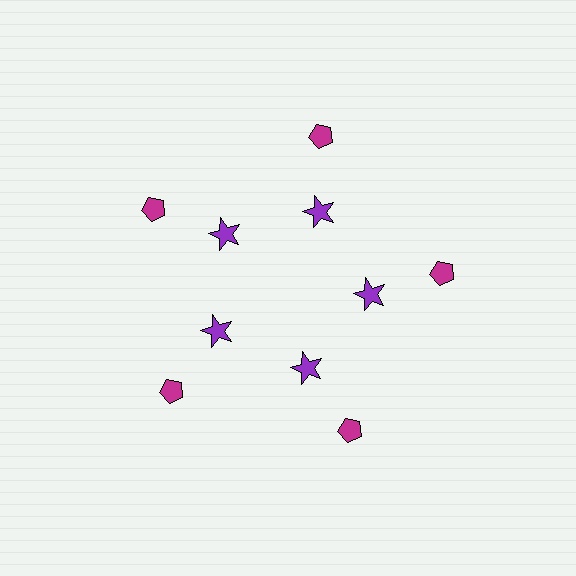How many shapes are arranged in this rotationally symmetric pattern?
There are 10 shapes, arranged in 5 groups of 2.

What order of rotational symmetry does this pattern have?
This pattern has 5-fold rotational symmetry.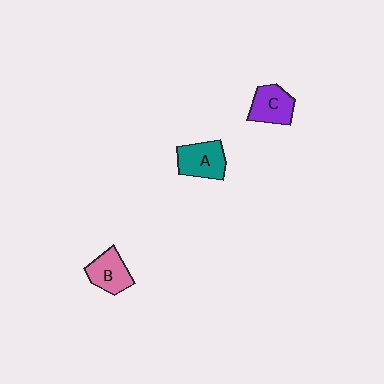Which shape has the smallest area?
Shape B (pink).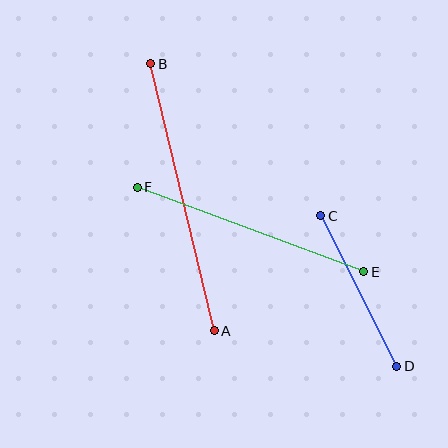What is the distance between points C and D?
The distance is approximately 169 pixels.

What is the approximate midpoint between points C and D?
The midpoint is at approximately (359, 291) pixels.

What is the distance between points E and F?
The distance is approximately 241 pixels.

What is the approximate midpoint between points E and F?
The midpoint is at approximately (251, 229) pixels.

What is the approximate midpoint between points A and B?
The midpoint is at approximately (183, 197) pixels.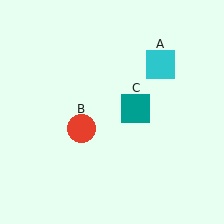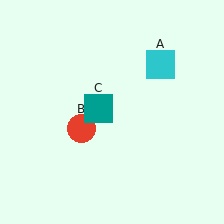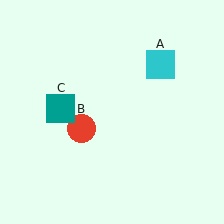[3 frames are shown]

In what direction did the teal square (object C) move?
The teal square (object C) moved left.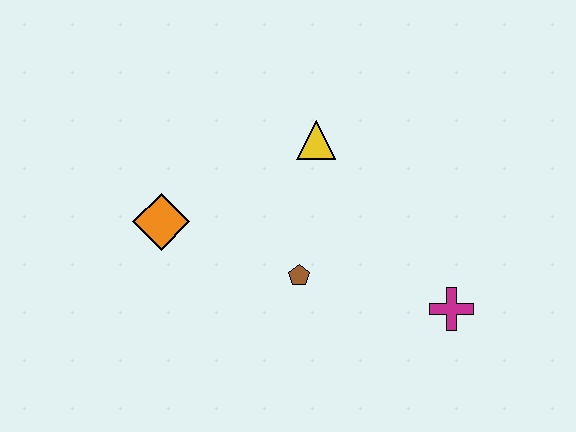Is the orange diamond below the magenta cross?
No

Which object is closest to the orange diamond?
The brown pentagon is closest to the orange diamond.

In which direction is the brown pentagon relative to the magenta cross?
The brown pentagon is to the left of the magenta cross.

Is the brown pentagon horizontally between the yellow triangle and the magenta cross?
No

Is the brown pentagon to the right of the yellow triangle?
No